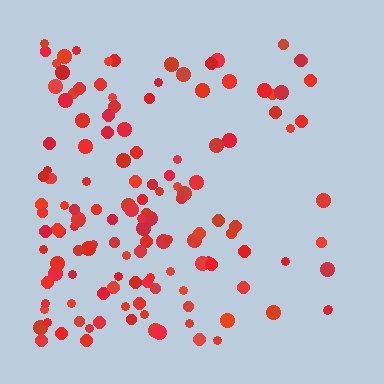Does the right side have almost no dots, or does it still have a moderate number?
Still a moderate number, just noticeably fewer than the left.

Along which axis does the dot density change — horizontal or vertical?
Horizontal.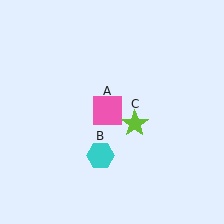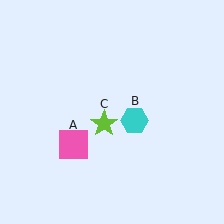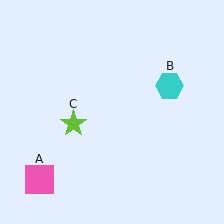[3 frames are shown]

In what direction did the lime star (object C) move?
The lime star (object C) moved left.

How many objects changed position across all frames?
3 objects changed position: pink square (object A), cyan hexagon (object B), lime star (object C).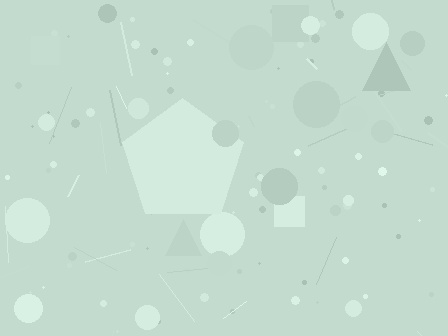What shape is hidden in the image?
A pentagon is hidden in the image.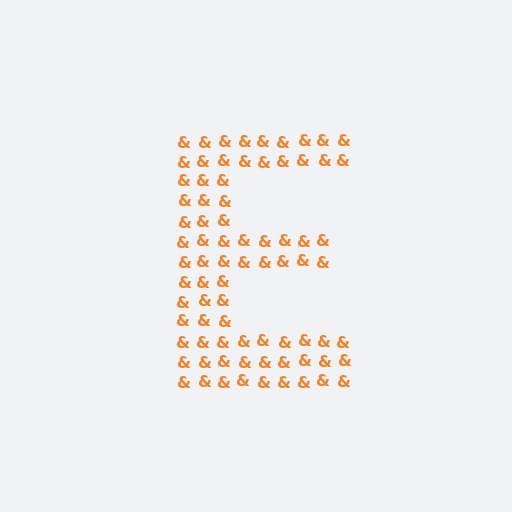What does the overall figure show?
The overall figure shows the letter E.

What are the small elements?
The small elements are ampersands.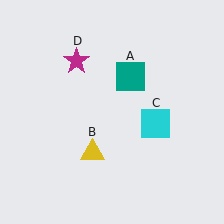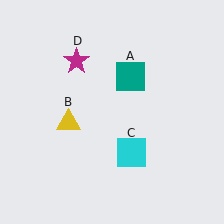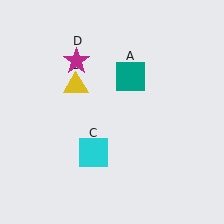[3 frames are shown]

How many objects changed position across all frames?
2 objects changed position: yellow triangle (object B), cyan square (object C).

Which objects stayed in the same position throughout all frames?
Teal square (object A) and magenta star (object D) remained stationary.